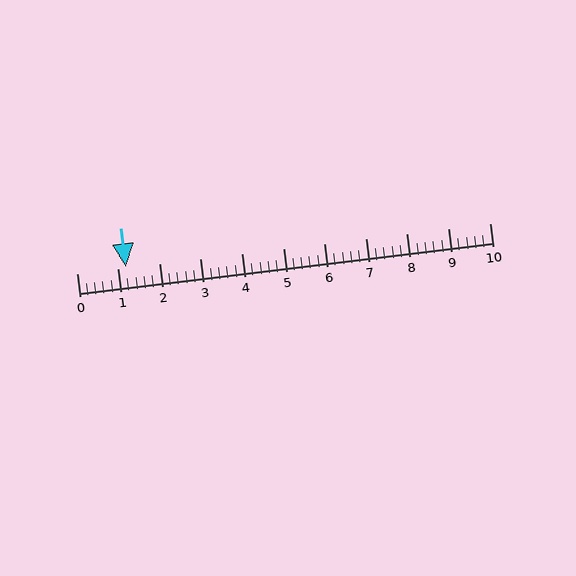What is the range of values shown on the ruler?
The ruler shows values from 0 to 10.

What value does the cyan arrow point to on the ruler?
The cyan arrow points to approximately 1.2.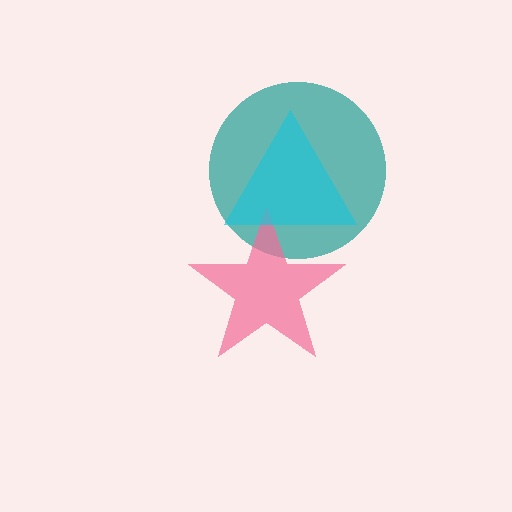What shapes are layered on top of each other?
The layered shapes are: a teal circle, a pink star, a cyan triangle.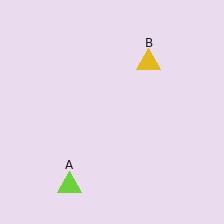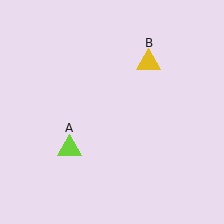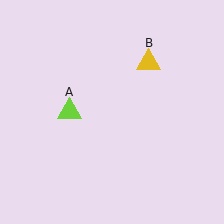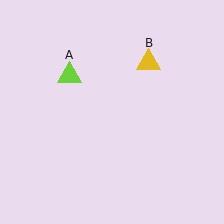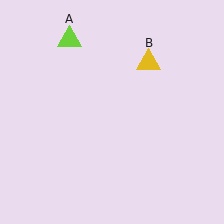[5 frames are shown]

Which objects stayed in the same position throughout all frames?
Yellow triangle (object B) remained stationary.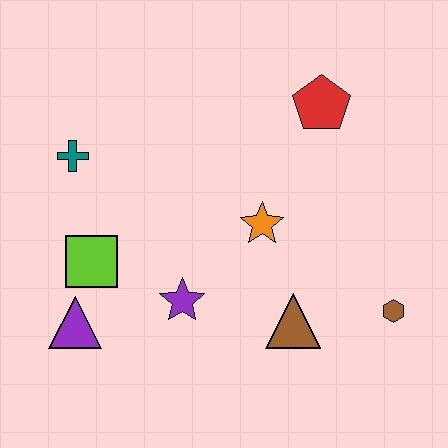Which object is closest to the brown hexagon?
The brown triangle is closest to the brown hexagon.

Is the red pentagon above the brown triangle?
Yes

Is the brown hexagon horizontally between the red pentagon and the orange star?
No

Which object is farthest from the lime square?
The brown hexagon is farthest from the lime square.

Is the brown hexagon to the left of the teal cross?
No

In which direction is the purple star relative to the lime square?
The purple star is to the right of the lime square.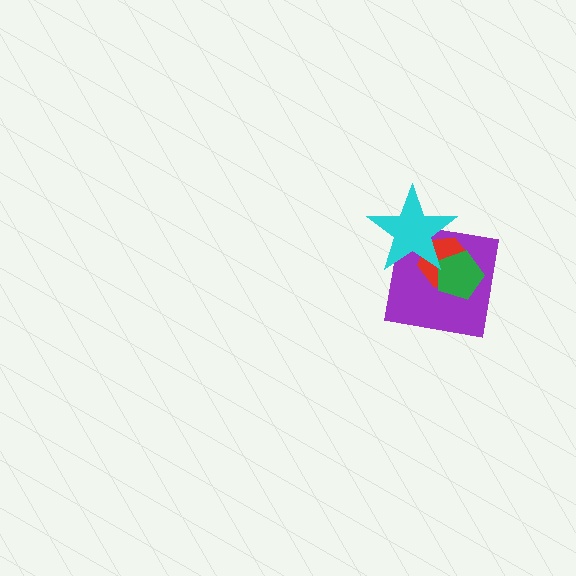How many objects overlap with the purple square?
3 objects overlap with the purple square.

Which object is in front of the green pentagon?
The cyan star is in front of the green pentagon.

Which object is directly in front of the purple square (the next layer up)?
The red hexagon is directly in front of the purple square.